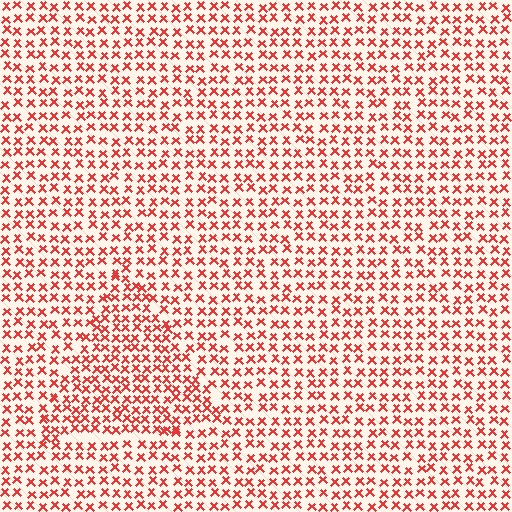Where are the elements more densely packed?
The elements are more densely packed inside the triangle boundary.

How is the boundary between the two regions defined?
The boundary is defined by a change in element density (approximately 1.5x ratio). All elements are the same color, size, and shape.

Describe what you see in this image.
The image contains small red elements arranged at two different densities. A triangle-shaped region is visible where the elements are more densely packed than the surrounding area.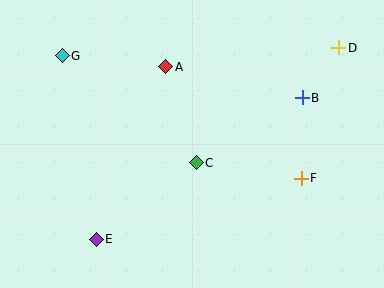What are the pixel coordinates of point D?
Point D is at (339, 48).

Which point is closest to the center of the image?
Point C at (196, 163) is closest to the center.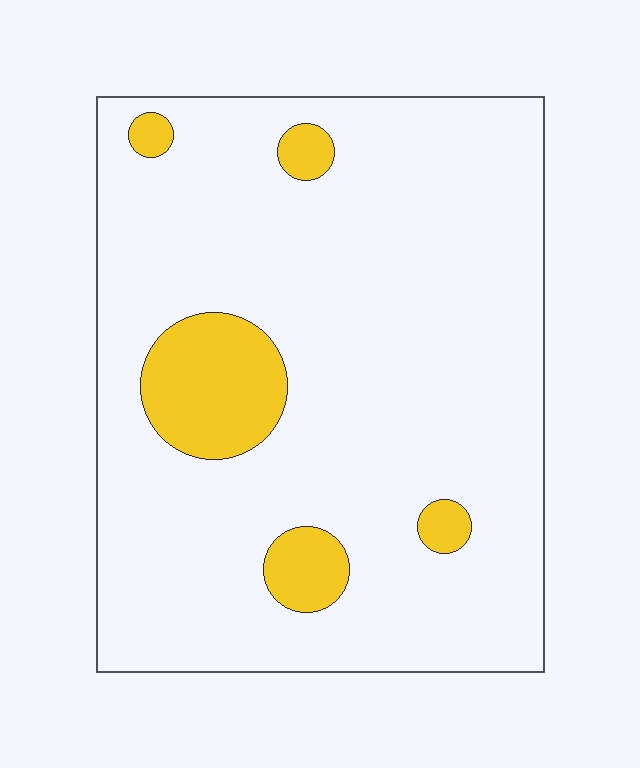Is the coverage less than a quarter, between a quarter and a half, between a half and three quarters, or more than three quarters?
Less than a quarter.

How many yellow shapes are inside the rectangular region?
5.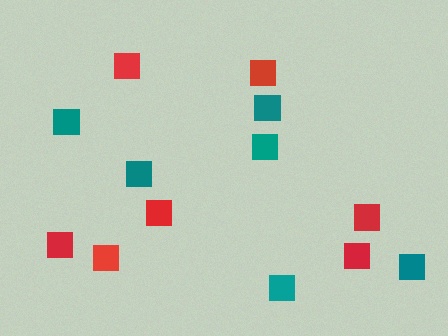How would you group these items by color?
There are 2 groups: one group of red squares (7) and one group of teal squares (6).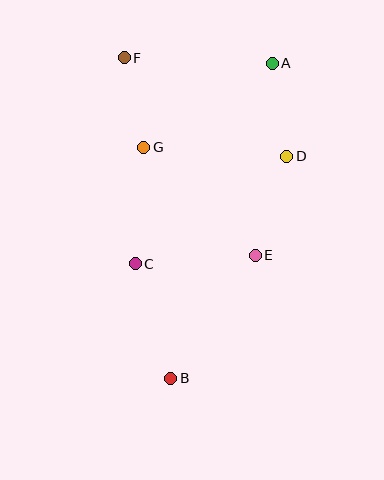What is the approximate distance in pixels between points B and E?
The distance between B and E is approximately 150 pixels.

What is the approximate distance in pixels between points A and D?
The distance between A and D is approximately 94 pixels.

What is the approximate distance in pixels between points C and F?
The distance between C and F is approximately 206 pixels.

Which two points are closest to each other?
Points F and G are closest to each other.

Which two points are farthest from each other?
Points A and B are farthest from each other.